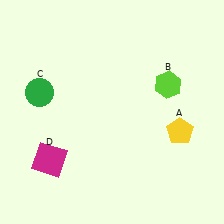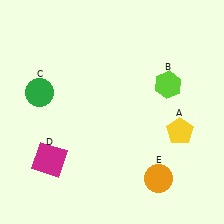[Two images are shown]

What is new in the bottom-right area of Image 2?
An orange circle (E) was added in the bottom-right area of Image 2.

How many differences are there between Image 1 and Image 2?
There is 1 difference between the two images.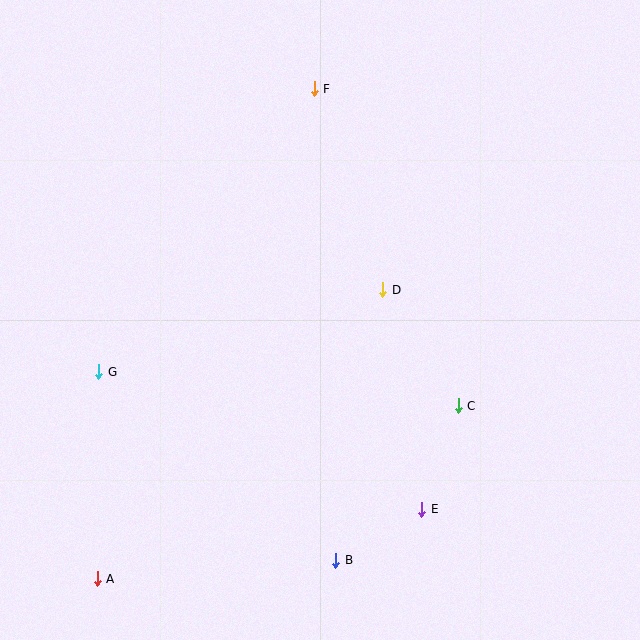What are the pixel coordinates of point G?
Point G is at (99, 372).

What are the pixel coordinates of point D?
Point D is at (383, 290).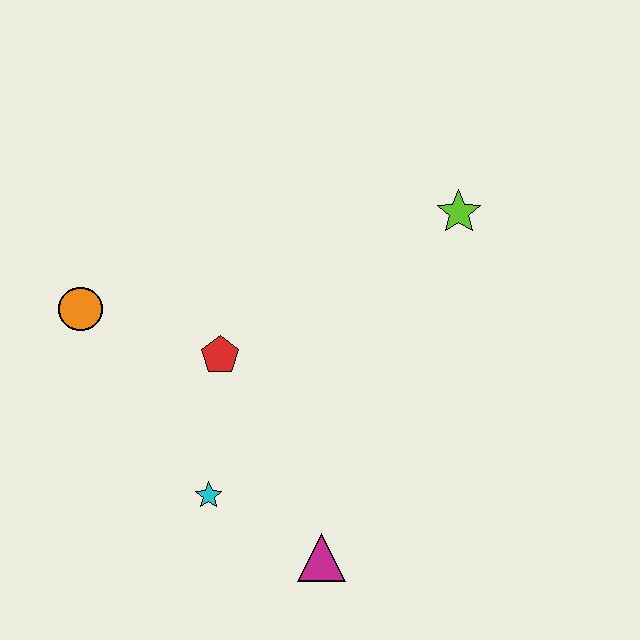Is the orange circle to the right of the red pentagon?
No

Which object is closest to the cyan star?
The magenta triangle is closest to the cyan star.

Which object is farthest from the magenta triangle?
The lime star is farthest from the magenta triangle.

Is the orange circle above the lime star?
No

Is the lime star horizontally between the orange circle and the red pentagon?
No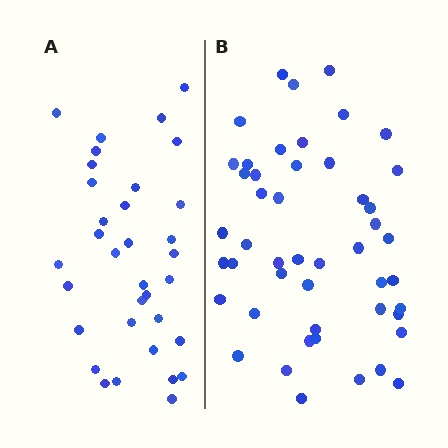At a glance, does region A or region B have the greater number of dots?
Region B (the right region) has more dots.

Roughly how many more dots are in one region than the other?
Region B has approximately 15 more dots than region A.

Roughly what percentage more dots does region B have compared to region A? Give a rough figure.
About 40% more.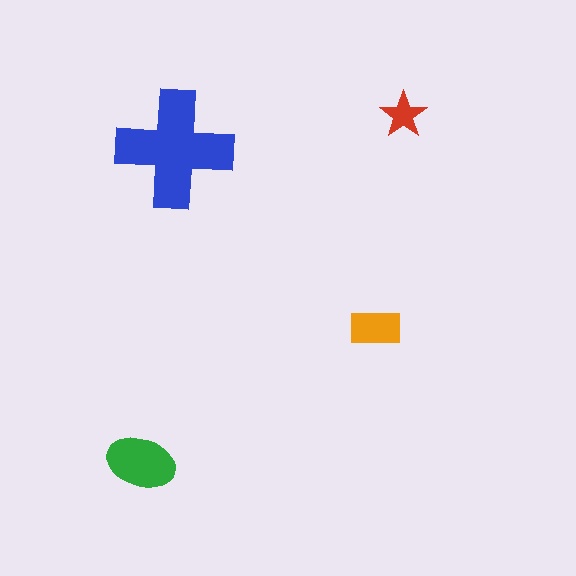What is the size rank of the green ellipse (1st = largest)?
2nd.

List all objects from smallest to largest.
The red star, the orange rectangle, the green ellipse, the blue cross.